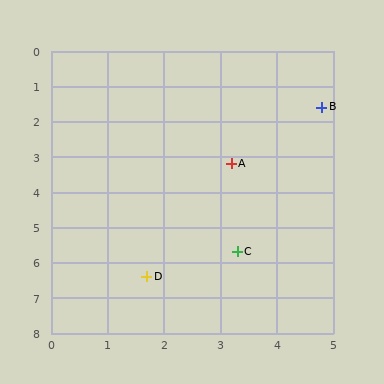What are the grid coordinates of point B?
Point B is at approximately (4.8, 1.6).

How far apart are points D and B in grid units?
Points D and B are about 5.7 grid units apart.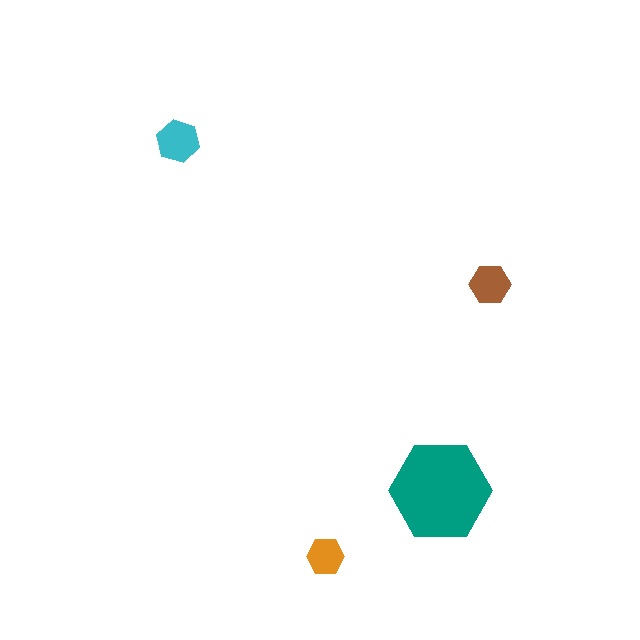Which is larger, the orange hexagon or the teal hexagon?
The teal one.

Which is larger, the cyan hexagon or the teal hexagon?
The teal one.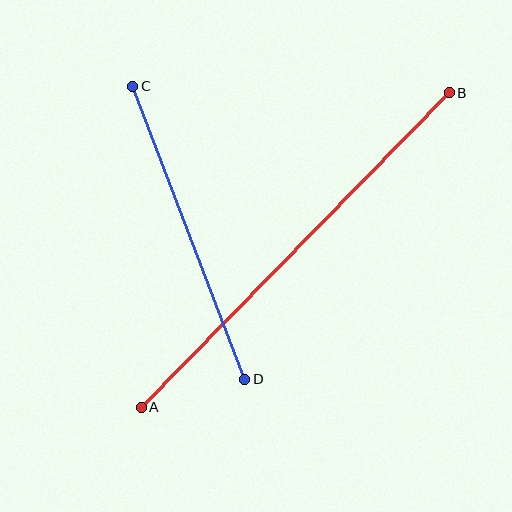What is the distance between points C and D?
The distance is approximately 314 pixels.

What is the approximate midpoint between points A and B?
The midpoint is at approximately (295, 250) pixels.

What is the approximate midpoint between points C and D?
The midpoint is at approximately (189, 233) pixels.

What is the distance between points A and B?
The distance is approximately 440 pixels.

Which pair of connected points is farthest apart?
Points A and B are farthest apart.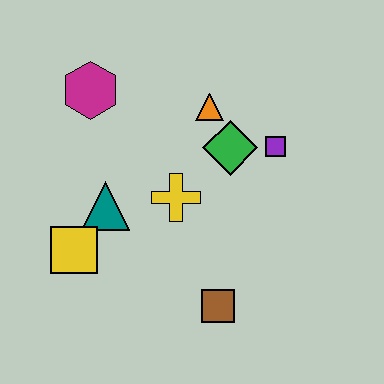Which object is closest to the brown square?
The yellow cross is closest to the brown square.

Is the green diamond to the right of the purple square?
No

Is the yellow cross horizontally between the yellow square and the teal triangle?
No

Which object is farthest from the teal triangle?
The purple square is farthest from the teal triangle.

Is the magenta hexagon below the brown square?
No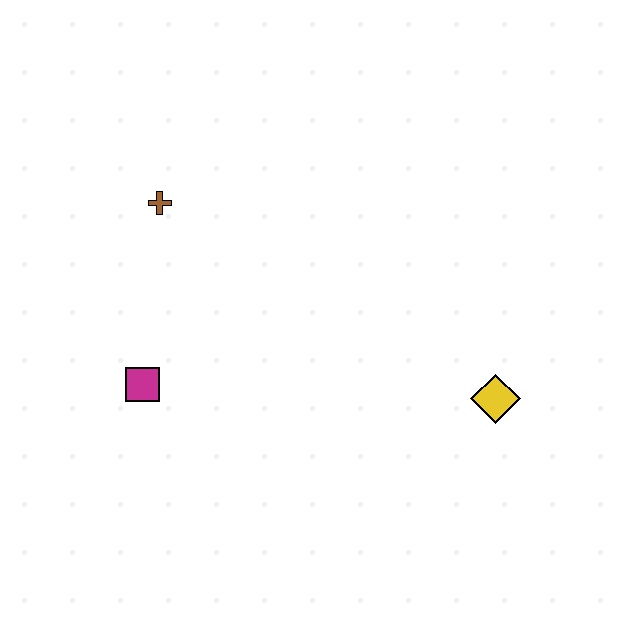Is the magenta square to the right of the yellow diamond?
No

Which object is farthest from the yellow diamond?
The brown cross is farthest from the yellow diamond.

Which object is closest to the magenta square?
The brown cross is closest to the magenta square.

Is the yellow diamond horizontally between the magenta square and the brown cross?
No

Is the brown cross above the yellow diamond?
Yes